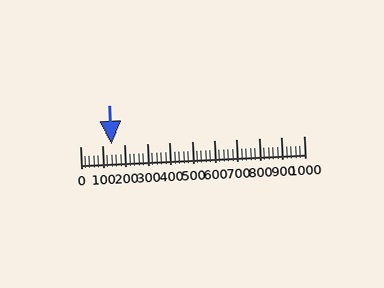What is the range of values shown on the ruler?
The ruler shows values from 0 to 1000.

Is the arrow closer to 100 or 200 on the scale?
The arrow is closer to 100.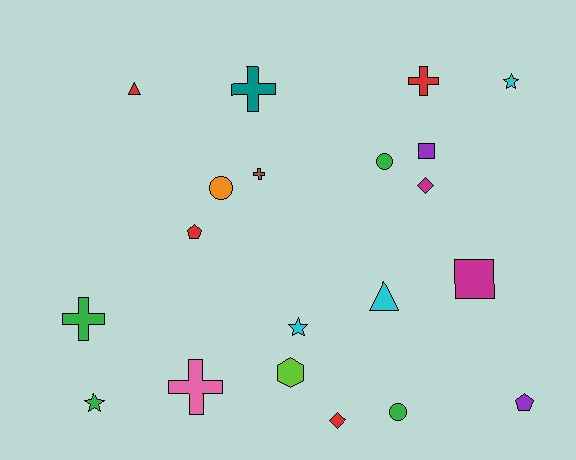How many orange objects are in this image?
There is 1 orange object.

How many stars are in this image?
There are 3 stars.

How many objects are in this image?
There are 20 objects.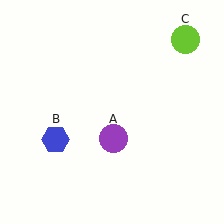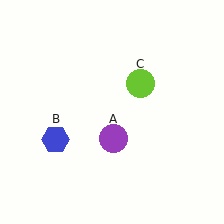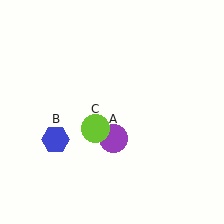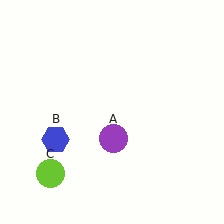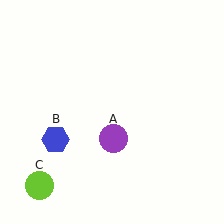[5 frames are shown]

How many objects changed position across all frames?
1 object changed position: lime circle (object C).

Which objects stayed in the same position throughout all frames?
Purple circle (object A) and blue hexagon (object B) remained stationary.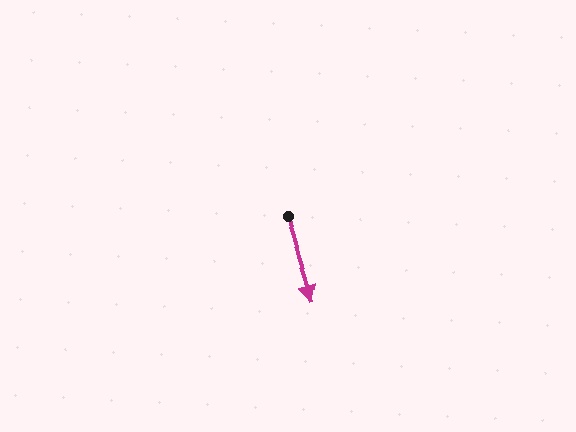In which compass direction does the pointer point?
South.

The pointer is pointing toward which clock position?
Roughly 5 o'clock.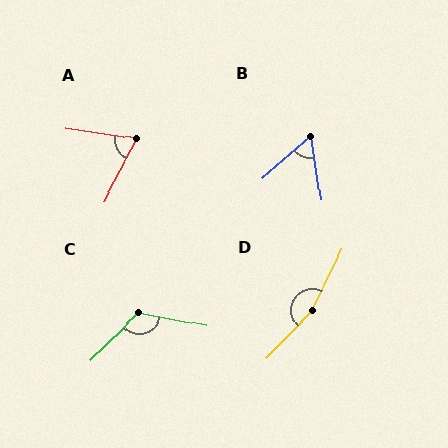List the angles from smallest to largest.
B (57°), A (70°), C (125°), D (162°).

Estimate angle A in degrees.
Approximately 70 degrees.